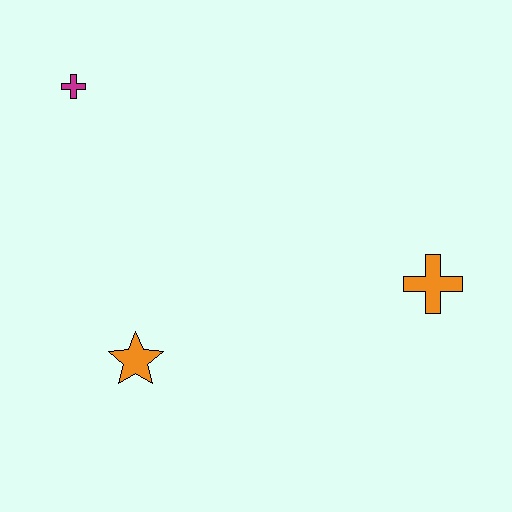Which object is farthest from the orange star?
The orange cross is farthest from the orange star.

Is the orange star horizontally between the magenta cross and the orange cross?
Yes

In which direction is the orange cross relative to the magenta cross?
The orange cross is to the right of the magenta cross.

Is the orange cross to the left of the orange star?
No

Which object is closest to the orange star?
The magenta cross is closest to the orange star.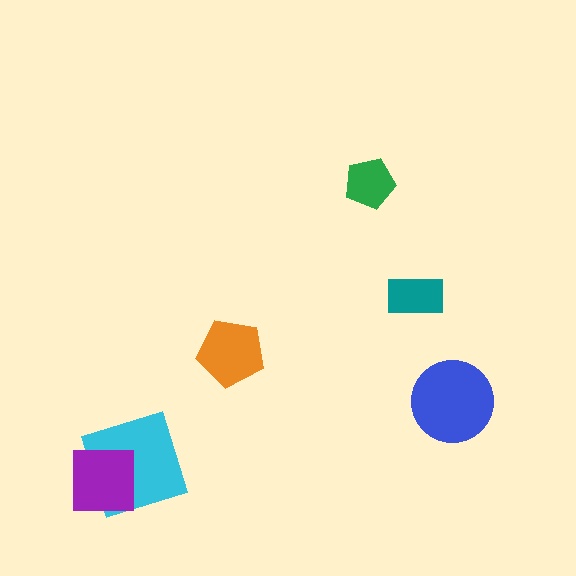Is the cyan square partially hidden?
Yes, it is partially covered by another shape.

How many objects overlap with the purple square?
1 object overlaps with the purple square.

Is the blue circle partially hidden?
No, no other shape covers it.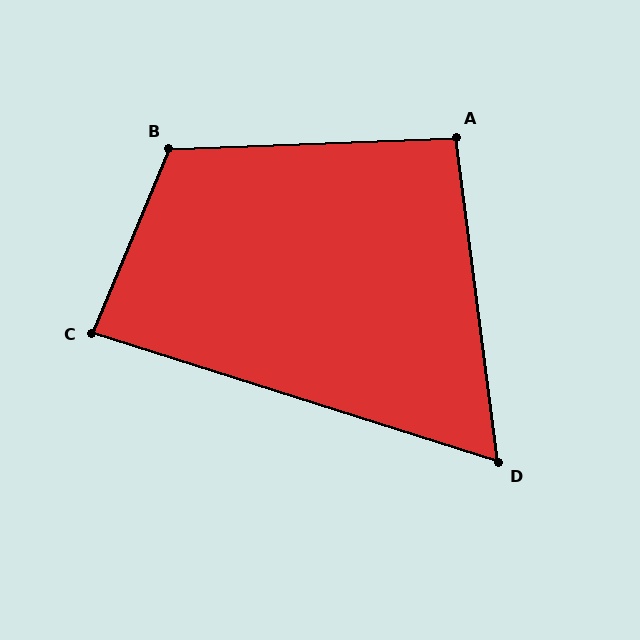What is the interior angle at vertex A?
Approximately 95 degrees (approximately right).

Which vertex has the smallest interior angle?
D, at approximately 65 degrees.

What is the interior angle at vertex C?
Approximately 85 degrees (approximately right).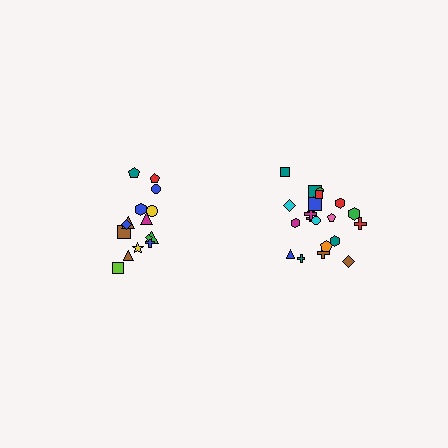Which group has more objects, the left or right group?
The right group.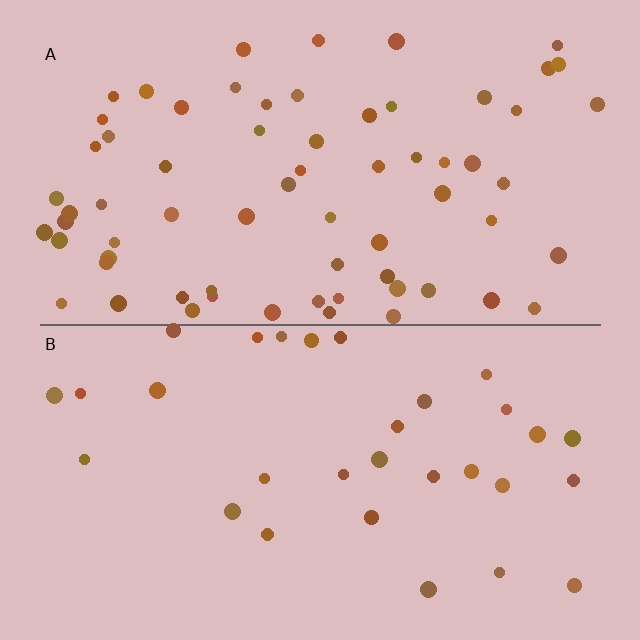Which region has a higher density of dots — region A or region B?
A (the top).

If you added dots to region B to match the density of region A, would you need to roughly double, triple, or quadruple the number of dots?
Approximately double.